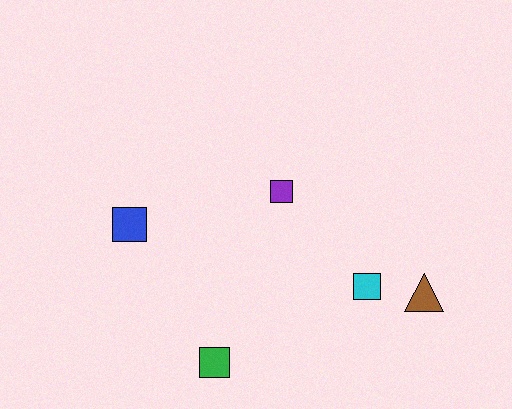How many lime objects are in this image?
There are no lime objects.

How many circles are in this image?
There are no circles.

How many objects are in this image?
There are 5 objects.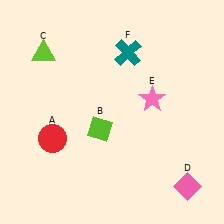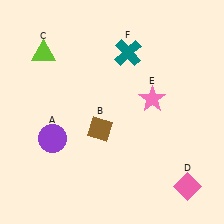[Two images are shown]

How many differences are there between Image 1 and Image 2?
There are 2 differences between the two images.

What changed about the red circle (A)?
In Image 1, A is red. In Image 2, it changed to purple.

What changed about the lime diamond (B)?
In Image 1, B is lime. In Image 2, it changed to brown.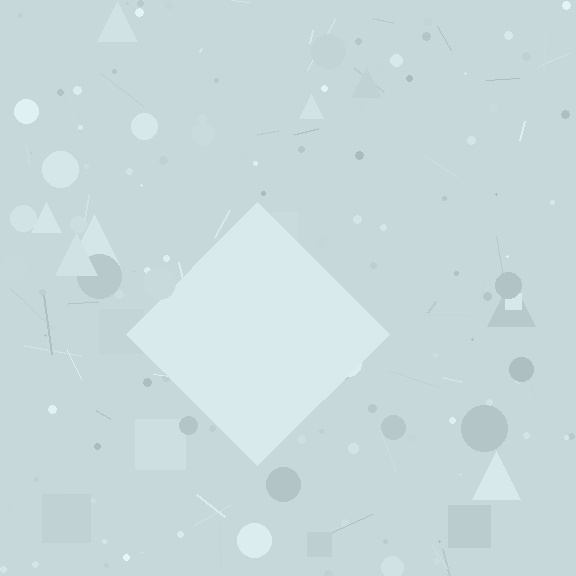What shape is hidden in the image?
A diamond is hidden in the image.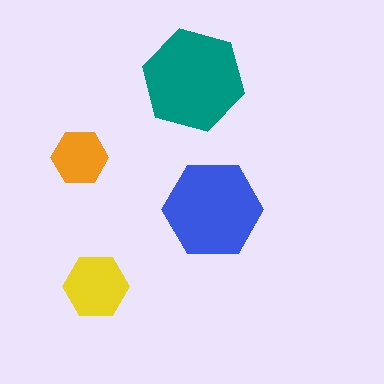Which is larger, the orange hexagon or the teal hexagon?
The teal one.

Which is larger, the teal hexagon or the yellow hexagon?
The teal one.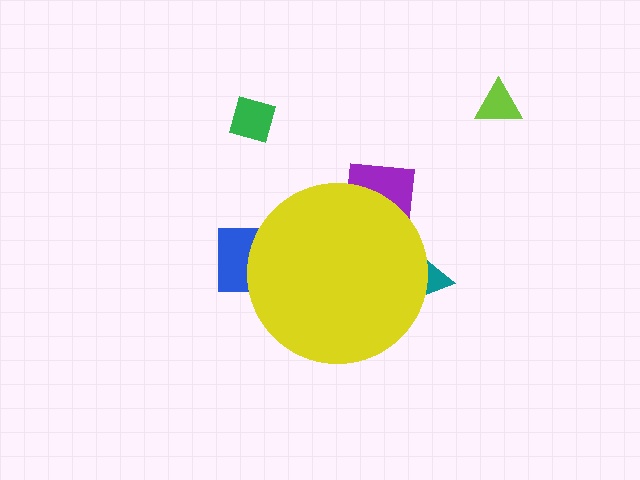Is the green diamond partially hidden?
No, the green diamond is fully visible.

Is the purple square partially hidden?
Yes, the purple square is partially hidden behind the yellow circle.